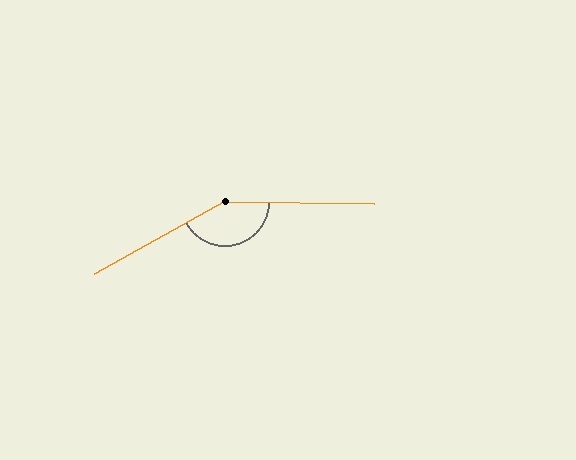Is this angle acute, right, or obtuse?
It is obtuse.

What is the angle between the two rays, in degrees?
Approximately 150 degrees.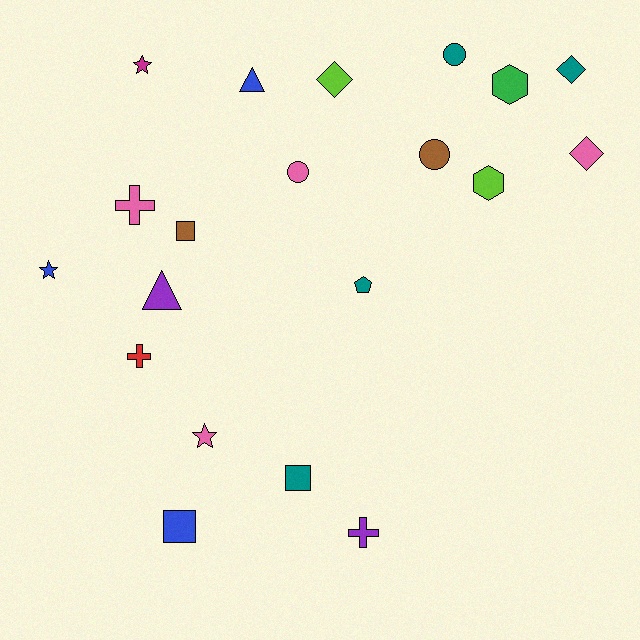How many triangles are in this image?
There are 2 triangles.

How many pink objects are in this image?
There are 4 pink objects.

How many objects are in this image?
There are 20 objects.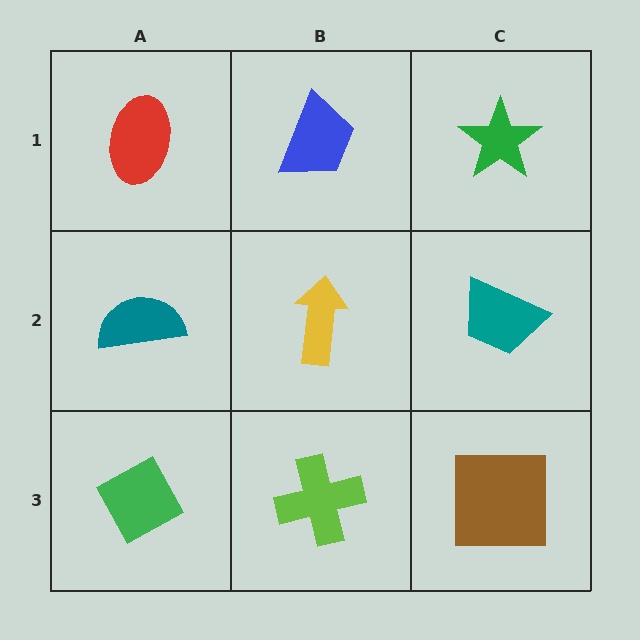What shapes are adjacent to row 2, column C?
A green star (row 1, column C), a brown square (row 3, column C), a yellow arrow (row 2, column B).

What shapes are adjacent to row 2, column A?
A red ellipse (row 1, column A), a green diamond (row 3, column A), a yellow arrow (row 2, column B).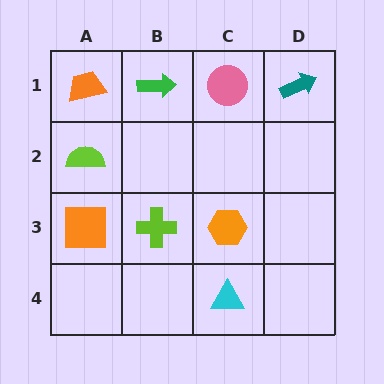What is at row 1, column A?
An orange trapezoid.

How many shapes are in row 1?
4 shapes.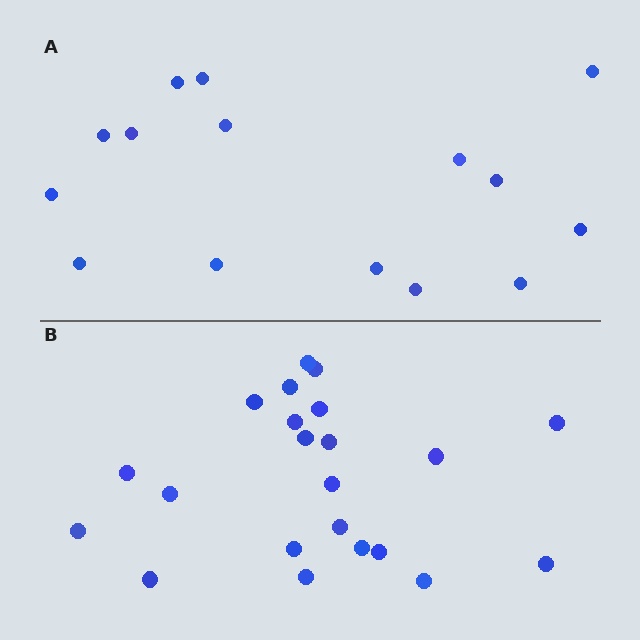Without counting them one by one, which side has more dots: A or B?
Region B (the bottom region) has more dots.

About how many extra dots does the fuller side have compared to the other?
Region B has roughly 8 or so more dots than region A.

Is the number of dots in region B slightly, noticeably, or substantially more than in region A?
Region B has substantially more. The ratio is roughly 1.5 to 1.